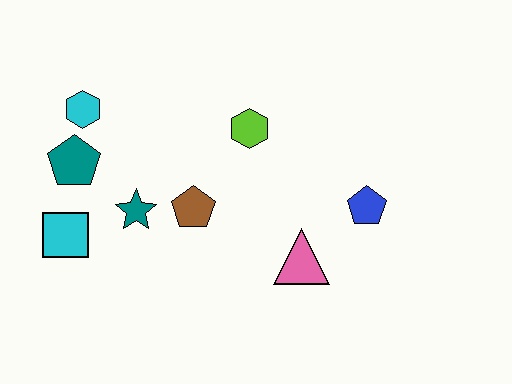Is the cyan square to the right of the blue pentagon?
No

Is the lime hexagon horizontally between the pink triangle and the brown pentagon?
Yes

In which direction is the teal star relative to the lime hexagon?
The teal star is to the left of the lime hexagon.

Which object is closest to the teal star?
The brown pentagon is closest to the teal star.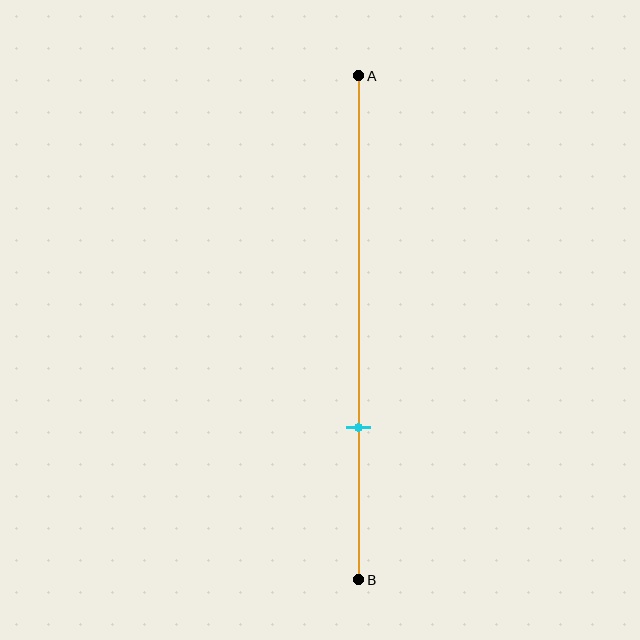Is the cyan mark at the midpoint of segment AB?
No, the mark is at about 70% from A, not at the 50% midpoint.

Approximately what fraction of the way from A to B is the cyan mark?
The cyan mark is approximately 70% of the way from A to B.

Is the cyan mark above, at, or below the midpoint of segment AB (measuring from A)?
The cyan mark is below the midpoint of segment AB.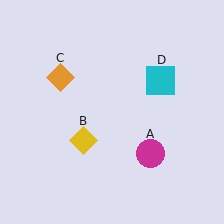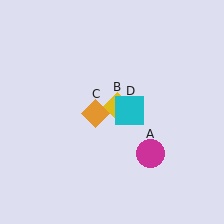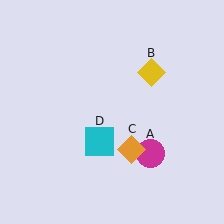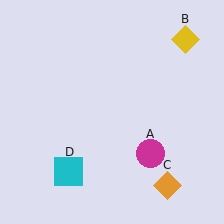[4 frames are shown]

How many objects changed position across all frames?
3 objects changed position: yellow diamond (object B), orange diamond (object C), cyan square (object D).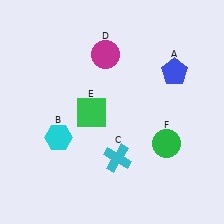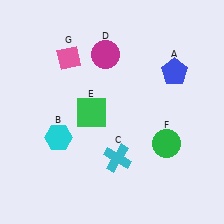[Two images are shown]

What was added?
A pink diamond (G) was added in Image 2.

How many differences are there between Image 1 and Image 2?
There is 1 difference between the two images.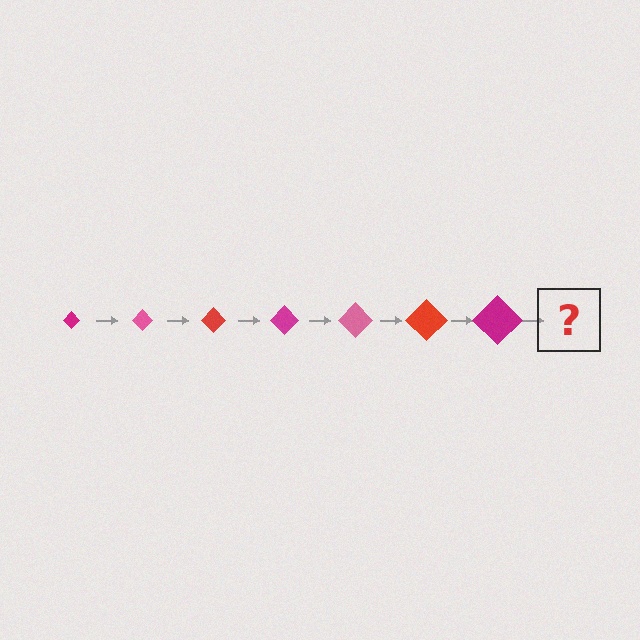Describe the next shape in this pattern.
It should be a pink diamond, larger than the previous one.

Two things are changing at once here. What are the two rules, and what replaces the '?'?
The two rules are that the diamond grows larger each step and the color cycles through magenta, pink, and red. The '?' should be a pink diamond, larger than the previous one.